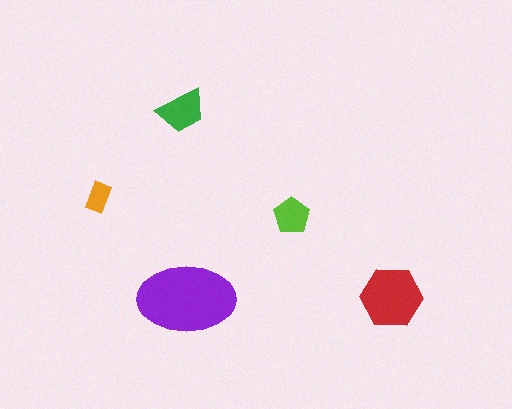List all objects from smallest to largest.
The orange rectangle, the lime pentagon, the green trapezoid, the red hexagon, the purple ellipse.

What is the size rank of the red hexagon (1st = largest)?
2nd.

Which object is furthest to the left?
The orange rectangle is leftmost.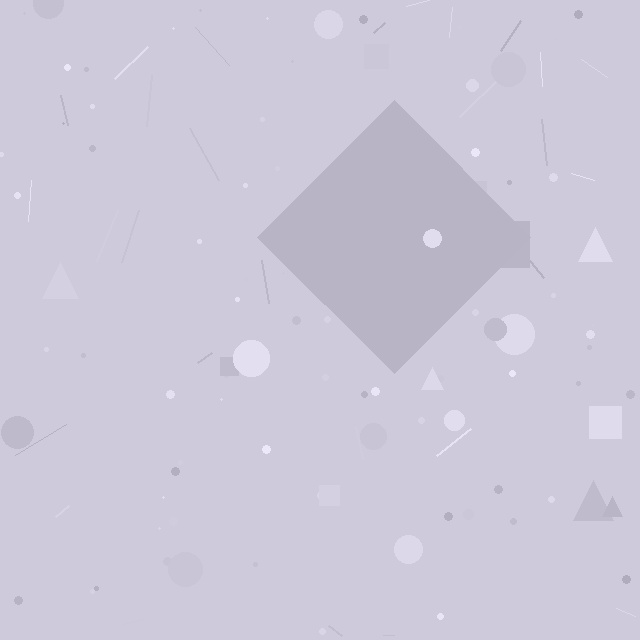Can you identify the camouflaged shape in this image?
The camouflaged shape is a diamond.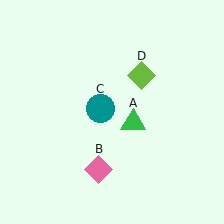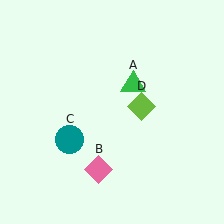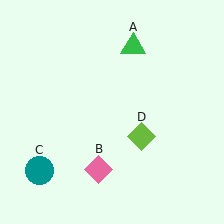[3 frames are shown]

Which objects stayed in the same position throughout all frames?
Pink diamond (object B) remained stationary.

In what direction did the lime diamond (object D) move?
The lime diamond (object D) moved down.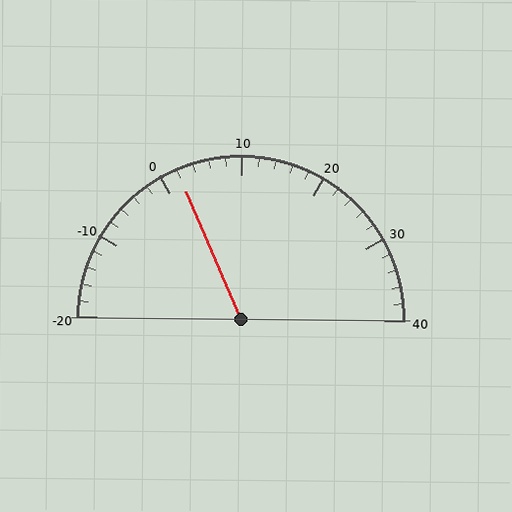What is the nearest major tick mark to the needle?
The nearest major tick mark is 0.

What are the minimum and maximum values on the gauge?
The gauge ranges from -20 to 40.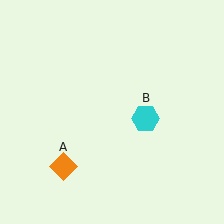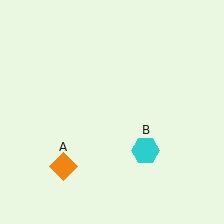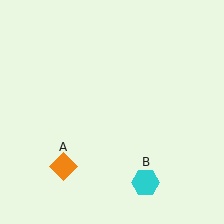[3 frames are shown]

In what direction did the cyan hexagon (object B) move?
The cyan hexagon (object B) moved down.